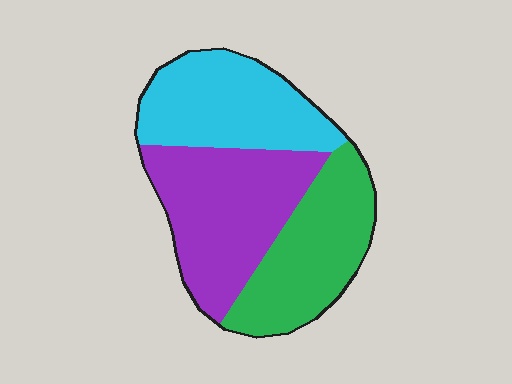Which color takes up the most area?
Purple, at roughly 40%.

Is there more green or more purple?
Purple.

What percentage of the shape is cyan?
Cyan covers about 30% of the shape.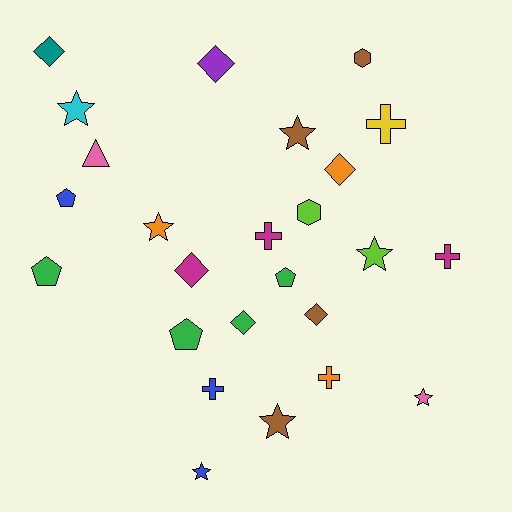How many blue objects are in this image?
There are 3 blue objects.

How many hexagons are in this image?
There are 2 hexagons.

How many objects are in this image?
There are 25 objects.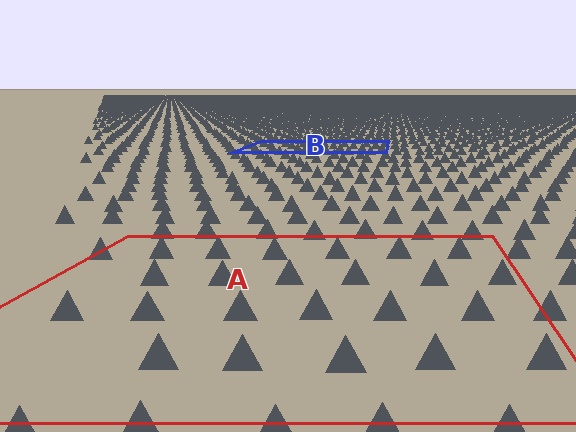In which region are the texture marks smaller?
The texture marks are smaller in region B, because it is farther away.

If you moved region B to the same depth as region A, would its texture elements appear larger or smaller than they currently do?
They would appear larger. At a closer depth, the same texture elements are projected at a bigger on-screen size.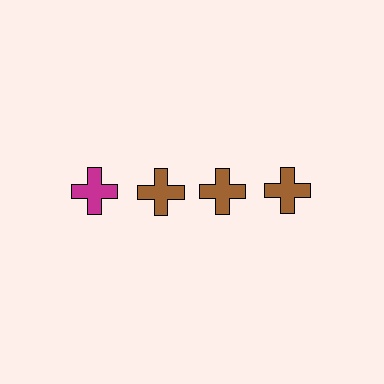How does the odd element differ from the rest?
It has a different color: magenta instead of brown.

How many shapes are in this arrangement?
There are 4 shapes arranged in a grid pattern.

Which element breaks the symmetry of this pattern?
The magenta cross in the top row, leftmost column breaks the symmetry. All other shapes are brown crosses.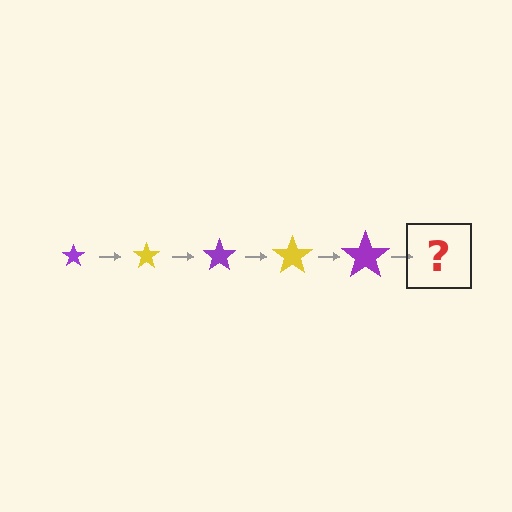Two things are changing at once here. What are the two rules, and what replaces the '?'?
The two rules are that the star grows larger each step and the color cycles through purple and yellow. The '?' should be a yellow star, larger than the previous one.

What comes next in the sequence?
The next element should be a yellow star, larger than the previous one.